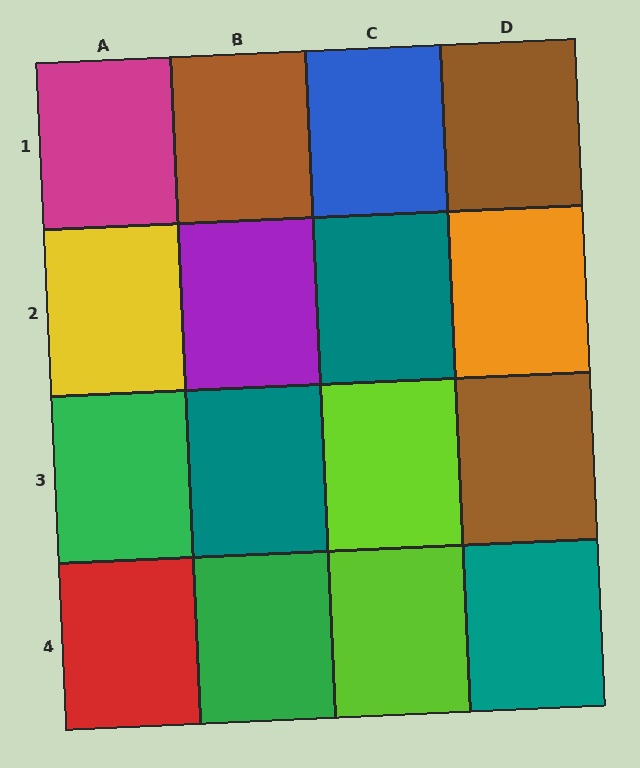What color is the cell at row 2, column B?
Purple.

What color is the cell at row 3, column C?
Lime.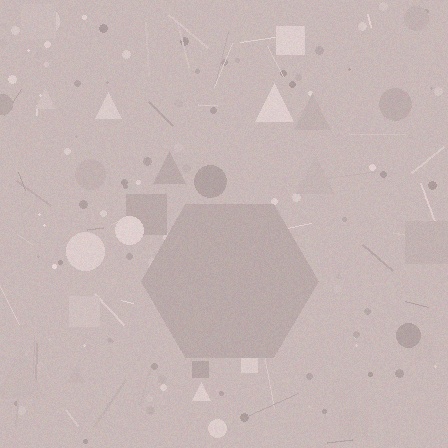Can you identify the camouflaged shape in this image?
The camouflaged shape is a hexagon.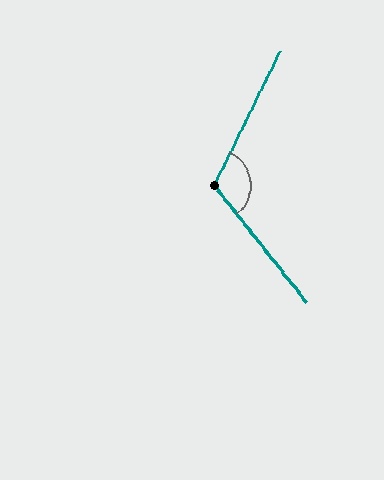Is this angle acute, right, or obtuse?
It is obtuse.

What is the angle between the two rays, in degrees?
Approximately 116 degrees.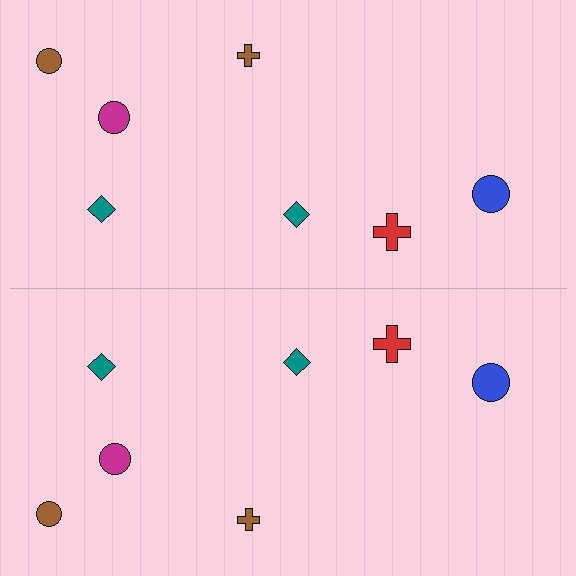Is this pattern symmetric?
Yes, this pattern has bilateral (reflection) symmetry.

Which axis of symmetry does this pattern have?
The pattern has a horizontal axis of symmetry running through the center of the image.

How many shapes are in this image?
There are 14 shapes in this image.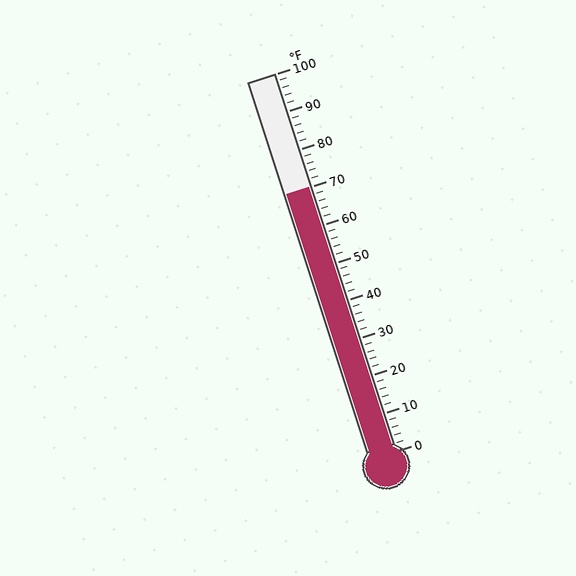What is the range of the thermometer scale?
The thermometer scale ranges from 0°F to 100°F.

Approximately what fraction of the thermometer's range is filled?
The thermometer is filled to approximately 70% of its range.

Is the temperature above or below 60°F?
The temperature is above 60°F.